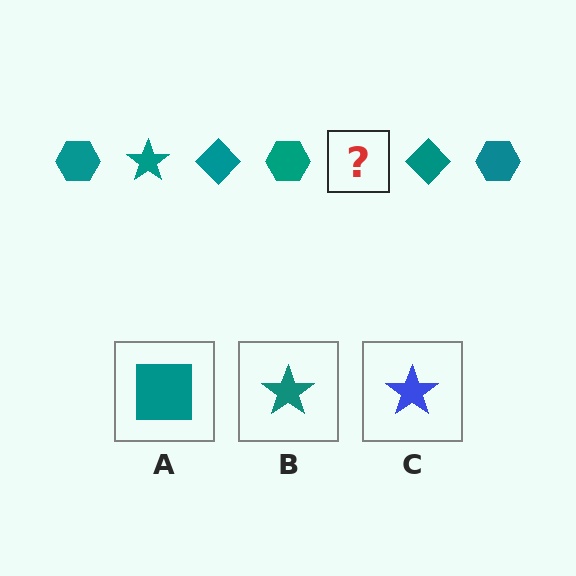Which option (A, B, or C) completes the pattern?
B.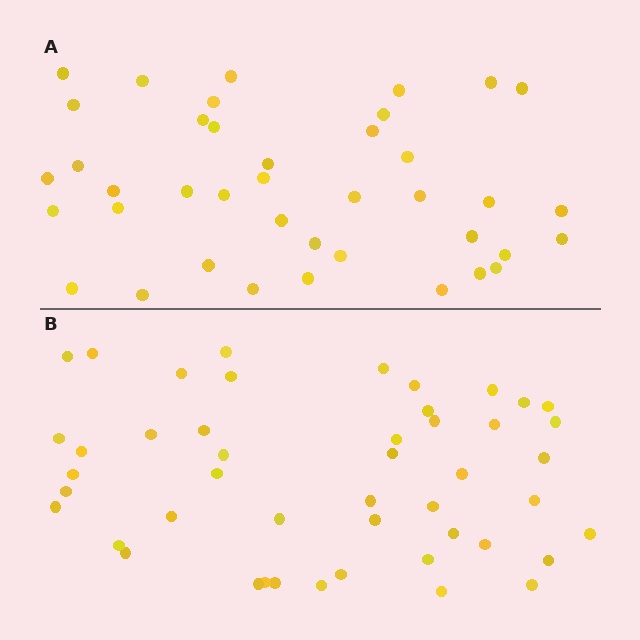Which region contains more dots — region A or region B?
Region B (the bottom region) has more dots.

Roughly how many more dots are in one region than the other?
Region B has roughly 8 or so more dots than region A.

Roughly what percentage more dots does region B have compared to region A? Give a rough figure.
About 20% more.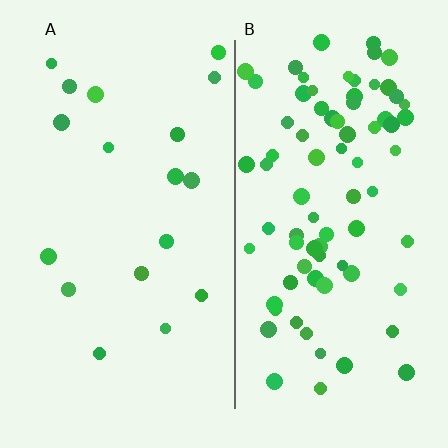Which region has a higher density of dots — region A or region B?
B (the right).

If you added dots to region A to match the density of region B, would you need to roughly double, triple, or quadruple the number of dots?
Approximately quadruple.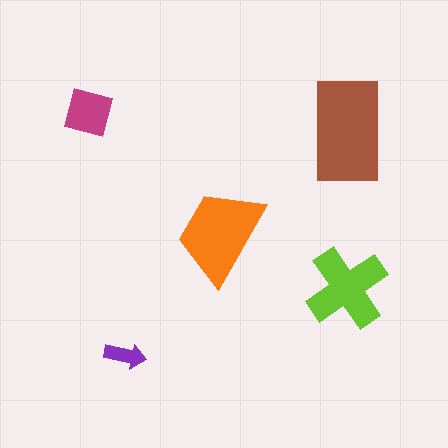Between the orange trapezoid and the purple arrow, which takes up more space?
The orange trapezoid.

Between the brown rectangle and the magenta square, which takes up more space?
The brown rectangle.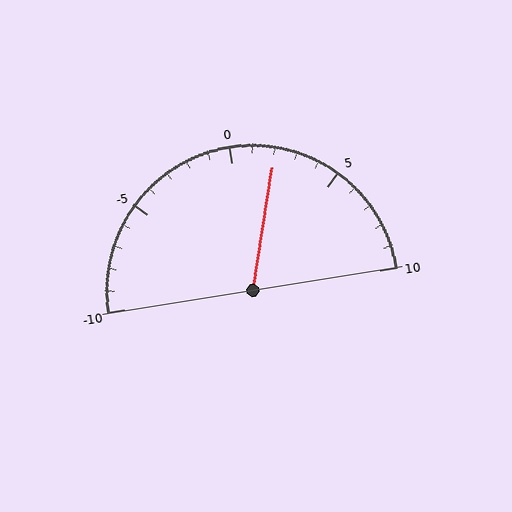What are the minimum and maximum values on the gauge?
The gauge ranges from -10 to 10.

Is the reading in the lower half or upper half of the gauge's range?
The reading is in the upper half of the range (-10 to 10).